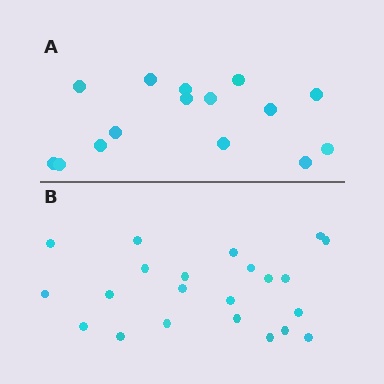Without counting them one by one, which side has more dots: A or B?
Region B (the bottom region) has more dots.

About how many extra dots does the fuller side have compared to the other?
Region B has roughly 8 or so more dots than region A.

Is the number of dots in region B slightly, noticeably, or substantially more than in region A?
Region B has substantially more. The ratio is roughly 1.5 to 1.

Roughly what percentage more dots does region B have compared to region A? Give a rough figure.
About 45% more.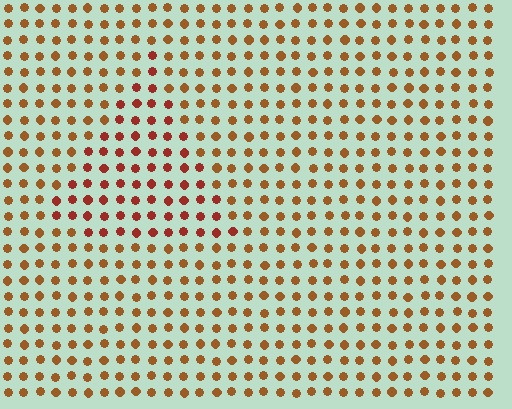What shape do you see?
I see a triangle.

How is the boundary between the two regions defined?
The boundary is defined purely by a slight shift in hue (about 24 degrees). Spacing, size, and orientation are identical on both sides.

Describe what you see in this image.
The image is filled with small brown elements in a uniform arrangement. A triangle-shaped region is visible where the elements are tinted to a slightly different hue, forming a subtle color boundary.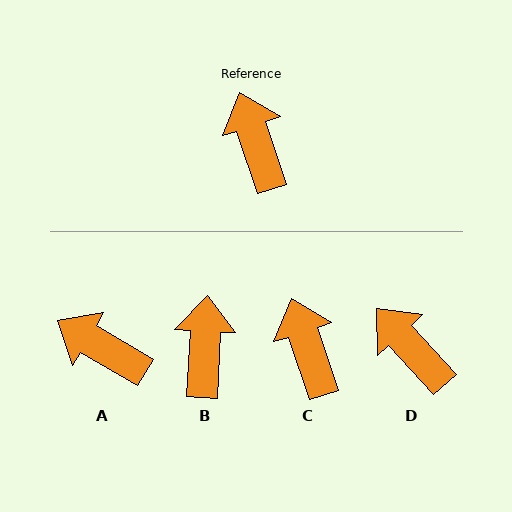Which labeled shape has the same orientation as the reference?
C.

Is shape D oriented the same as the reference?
No, it is off by about 24 degrees.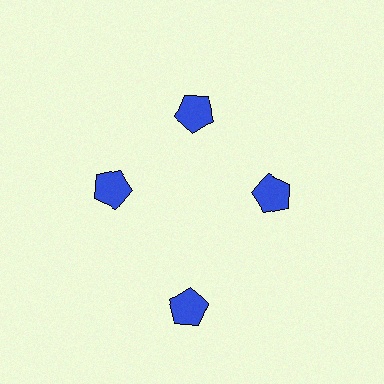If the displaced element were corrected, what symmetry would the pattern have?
It would have 4-fold rotational symmetry — the pattern would map onto itself every 90 degrees.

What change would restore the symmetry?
The symmetry would be restored by moving it inward, back onto the ring so that all 4 pentagons sit at equal angles and equal distance from the center.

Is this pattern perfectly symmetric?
No. The 4 blue pentagons are arranged in a ring, but one element near the 6 o'clock position is pushed outward from the center, breaking the 4-fold rotational symmetry.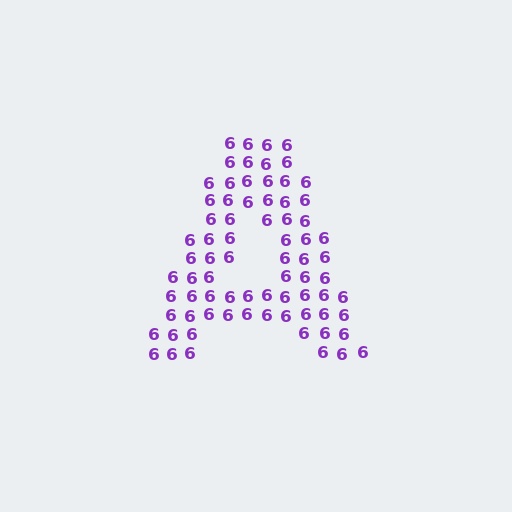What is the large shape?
The large shape is the letter A.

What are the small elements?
The small elements are digit 6's.